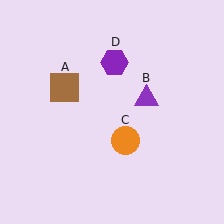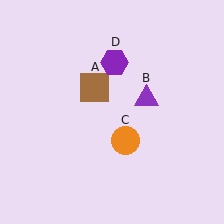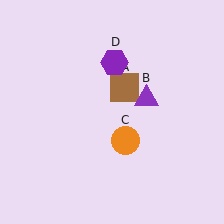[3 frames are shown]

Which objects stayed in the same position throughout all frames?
Purple triangle (object B) and orange circle (object C) and purple hexagon (object D) remained stationary.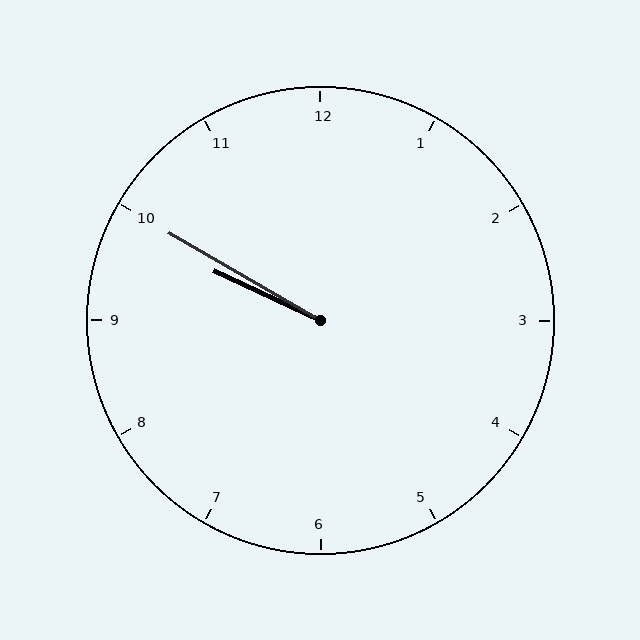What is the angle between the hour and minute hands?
Approximately 5 degrees.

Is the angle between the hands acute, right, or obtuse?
It is acute.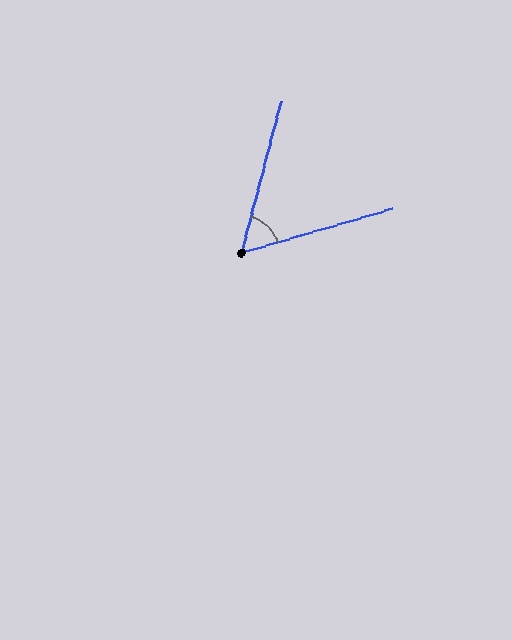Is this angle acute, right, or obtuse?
It is acute.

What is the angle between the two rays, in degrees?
Approximately 59 degrees.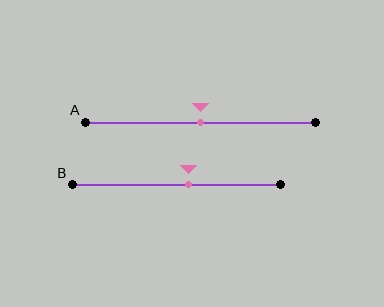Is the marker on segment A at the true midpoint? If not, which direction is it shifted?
Yes, the marker on segment A is at the true midpoint.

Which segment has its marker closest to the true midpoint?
Segment A has its marker closest to the true midpoint.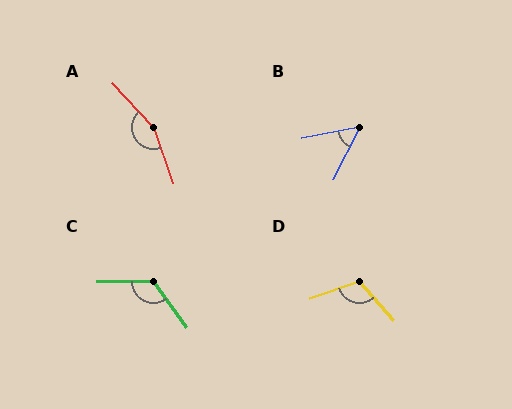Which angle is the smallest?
B, at approximately 52 degrees.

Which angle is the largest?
A, at approximately 156 degrees.